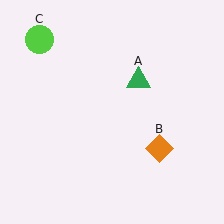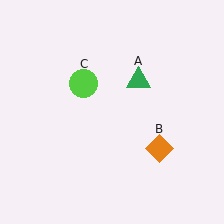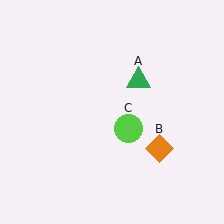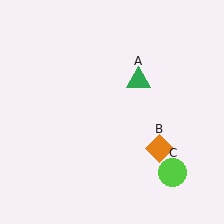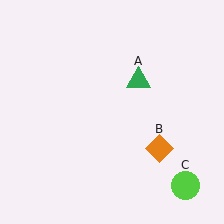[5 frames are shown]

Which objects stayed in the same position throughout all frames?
Green triangle (object A) and orange diamond (object B) remained stationary.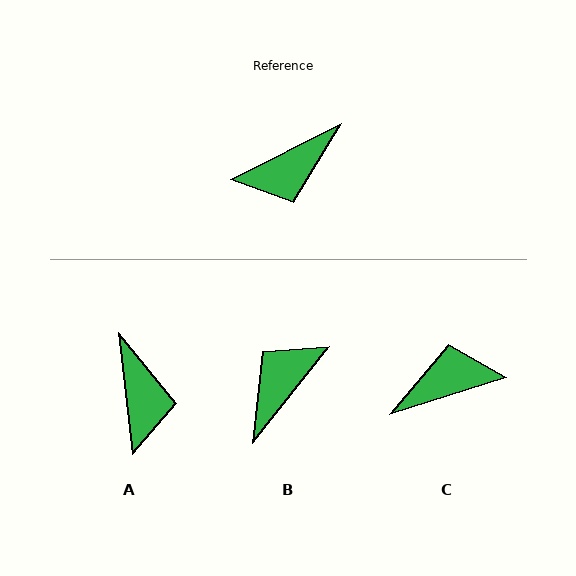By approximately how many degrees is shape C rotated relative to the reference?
Approximately 171 degrees counter-clockwise.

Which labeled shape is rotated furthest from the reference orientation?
C, about 171 degrees away.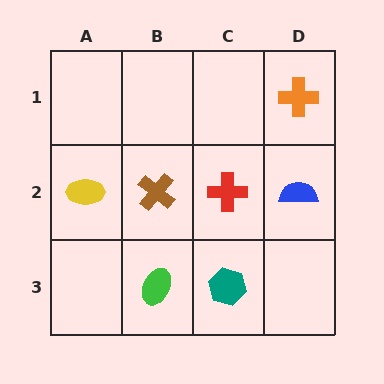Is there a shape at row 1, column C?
No, that cell is empty.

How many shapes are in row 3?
2 shapes.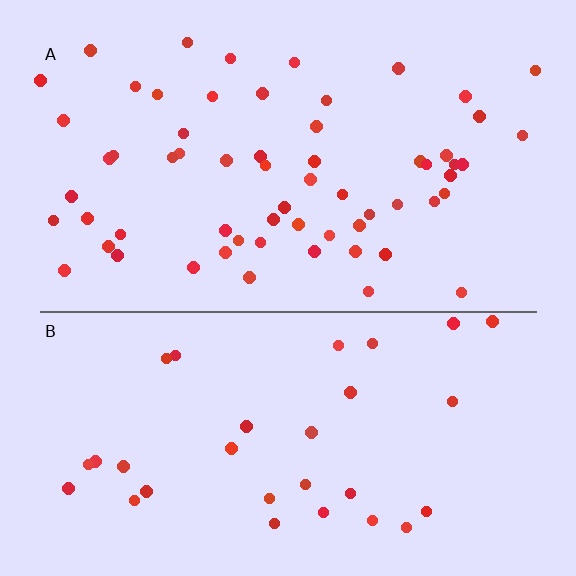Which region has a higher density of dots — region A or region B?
A (the top).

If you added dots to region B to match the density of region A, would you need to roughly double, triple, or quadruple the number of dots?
Approximately double.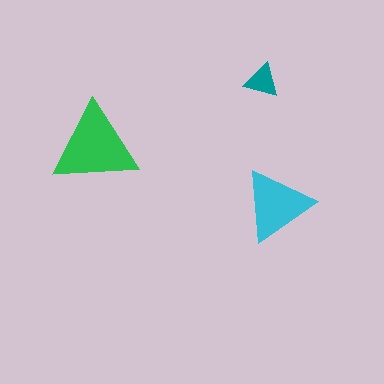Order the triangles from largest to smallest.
the green one, the cyan one, the teal one.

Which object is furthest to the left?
The green triangle is leftmost.